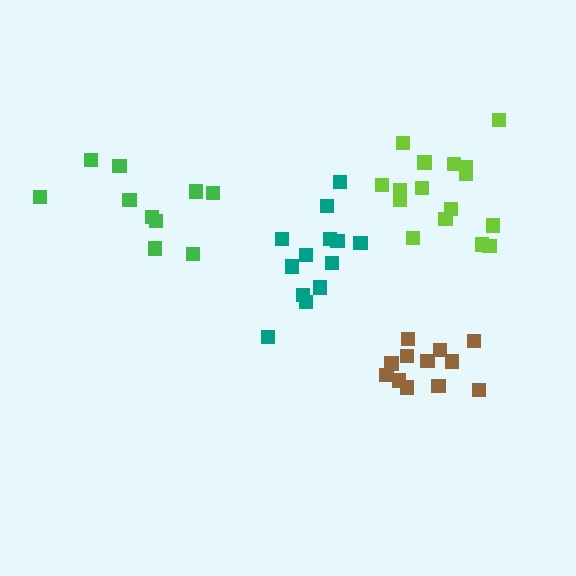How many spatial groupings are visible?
There are 4 spatial groupings.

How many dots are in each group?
Group 1: 13 dots, Group 2: 10 dots, Group 3: 12 dots, Group 4: 16 dots (51 total).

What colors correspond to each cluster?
The clusters are colored: teal, green, brown, lime.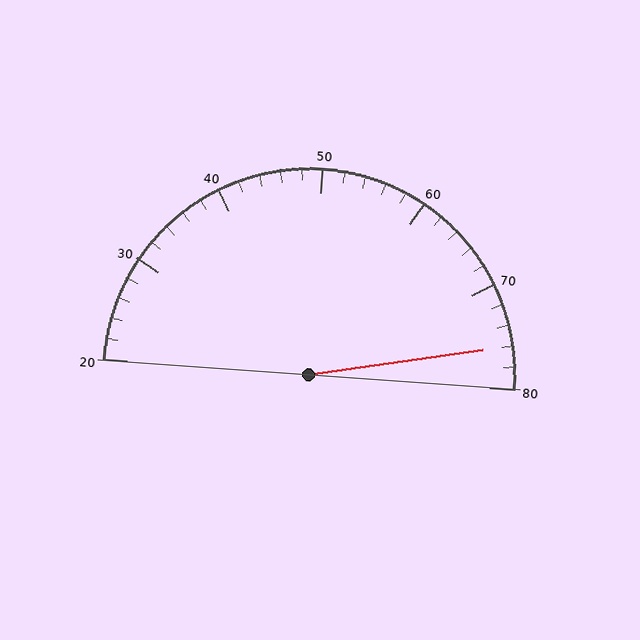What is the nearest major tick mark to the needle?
The nearest major tick mark is 80.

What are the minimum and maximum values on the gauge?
The gauge ranges from 20 to 80.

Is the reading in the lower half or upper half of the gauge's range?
The reading is in the upper half of the range (20 to 80).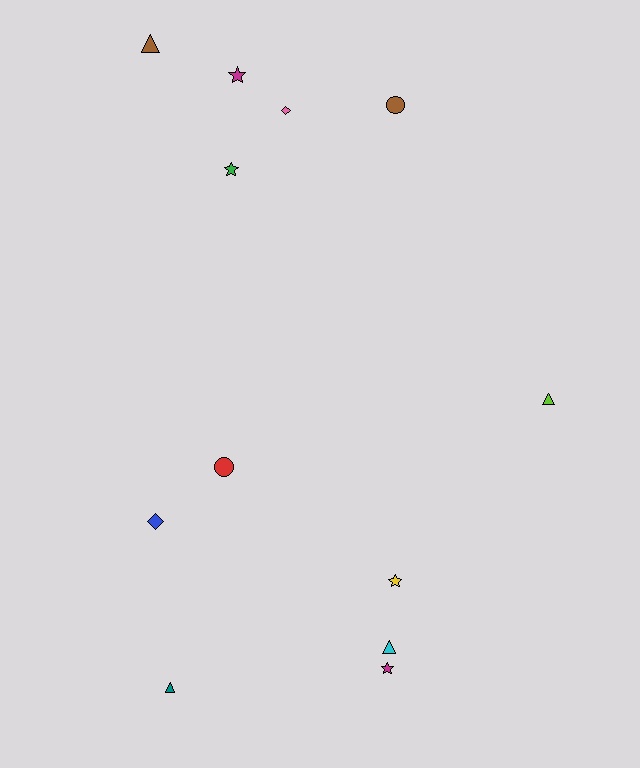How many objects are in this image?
There are 12 objects.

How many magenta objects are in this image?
There are 2 magenta objects.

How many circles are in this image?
There are 2 circles.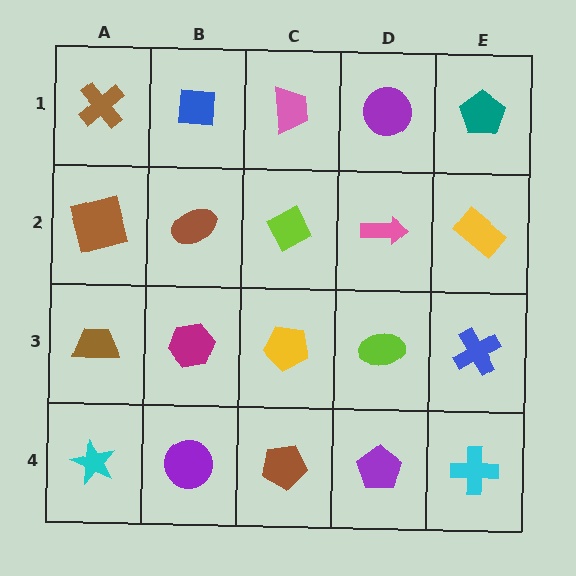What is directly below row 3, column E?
A cyan cross.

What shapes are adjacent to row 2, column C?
A pink trapezoid (row 1, column C), a yellow pentagon (row 3, column C), a brown ellipse (row 2, column B), a pink arrow (row 2, column D).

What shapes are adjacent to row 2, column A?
A brown cross (row 1, column A), a brown trapezoid (row 3, column A), a brown ellipse (row 2, column B).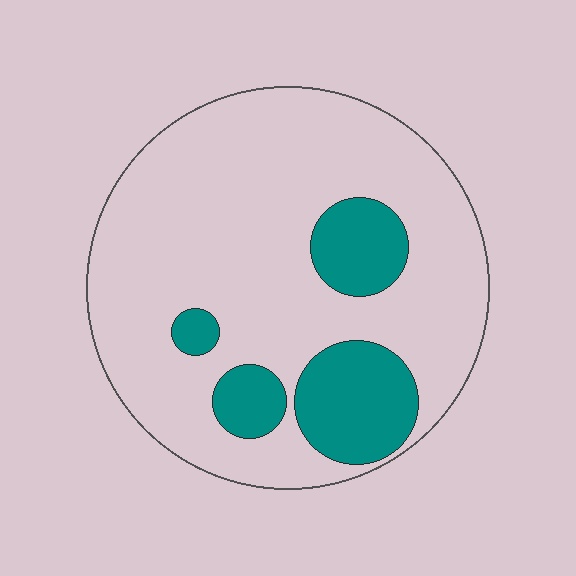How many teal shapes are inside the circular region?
4.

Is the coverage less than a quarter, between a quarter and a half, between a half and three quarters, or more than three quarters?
Less than a quarter.